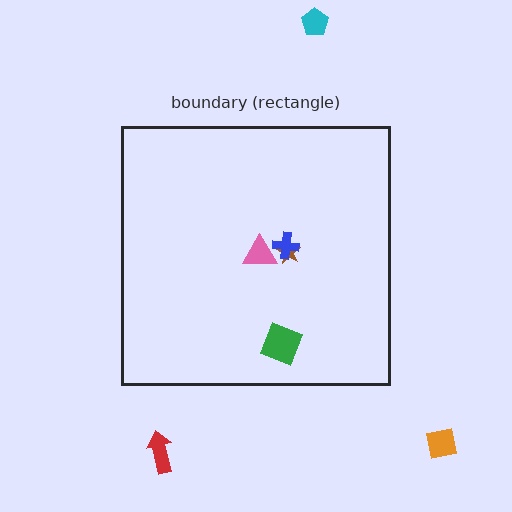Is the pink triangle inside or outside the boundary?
Inside.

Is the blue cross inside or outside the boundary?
Inside.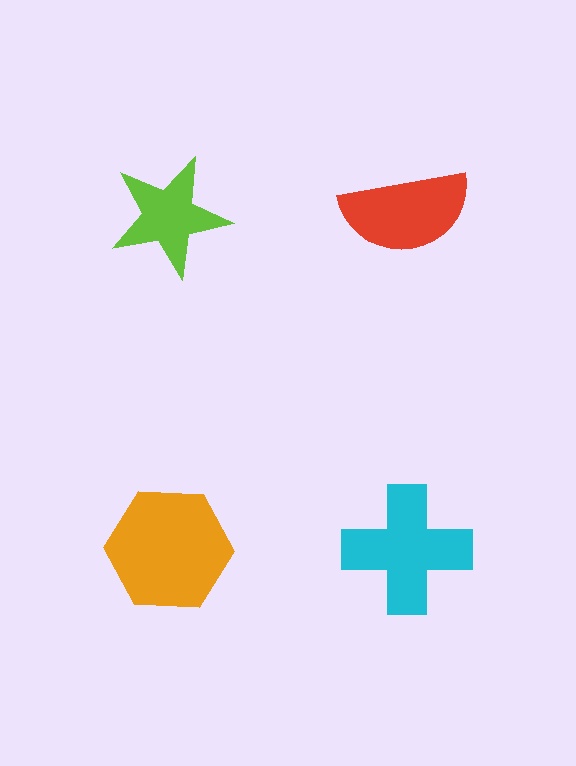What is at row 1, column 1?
A lime star.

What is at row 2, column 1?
An orange hexagon.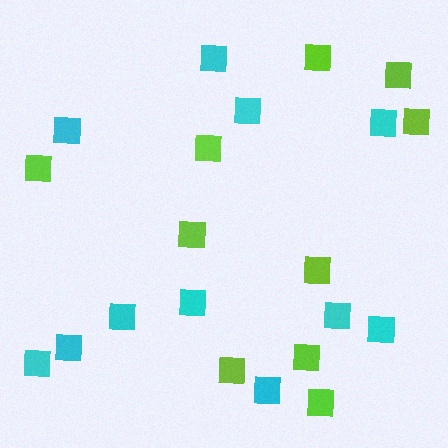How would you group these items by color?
There are 2 groups: one group of lime squares (10) and one group of cyan squares (11).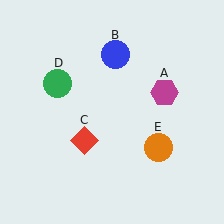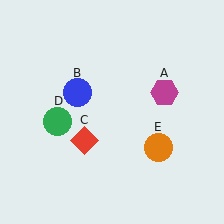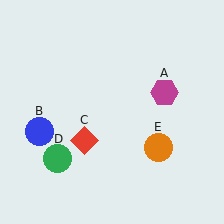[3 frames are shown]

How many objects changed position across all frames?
2 objects changed position: blue circle (object B), green circle (object D).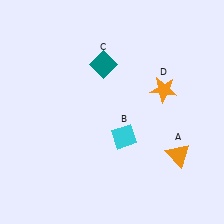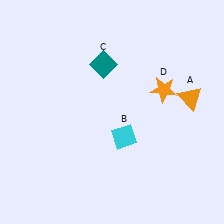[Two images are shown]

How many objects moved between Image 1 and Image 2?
1 object moved between the two images.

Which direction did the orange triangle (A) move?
The orange triangle (A) moved up.